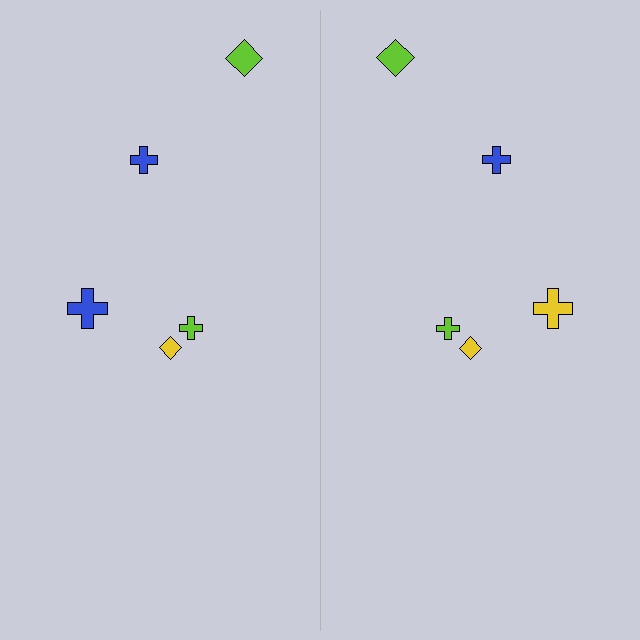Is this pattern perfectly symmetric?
No, the pattern is not perfectly symmetric. The yellow cross on the right side breaks the symmetry — its mirror counterpart is blue.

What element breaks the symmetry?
The yellow cross on the right side breaks the symmetry — its mirror counterpart is blue.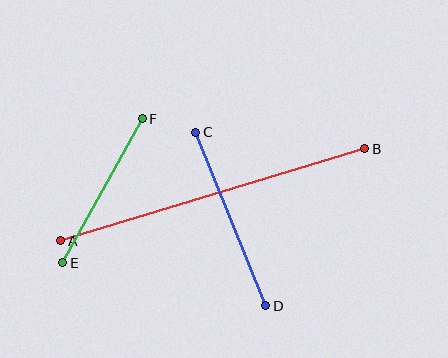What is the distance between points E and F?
The distance is approximately 164 pixels.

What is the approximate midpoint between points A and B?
The midpoint is at approximately (213, 195) pixels.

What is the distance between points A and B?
The distance is approximately 317 pixels.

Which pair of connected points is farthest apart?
Points A and B are farthest apart.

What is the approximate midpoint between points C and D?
The midpoint is at approximately (231, 219) pixels.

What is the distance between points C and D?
The distance is approximately 187 pixels.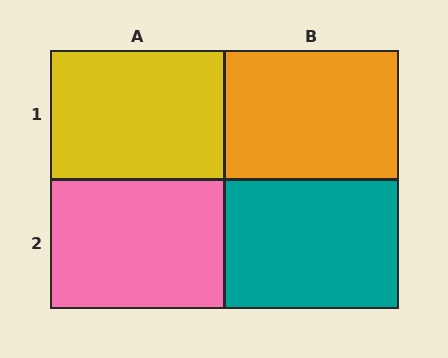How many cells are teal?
1 cell is teal.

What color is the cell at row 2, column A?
Pink.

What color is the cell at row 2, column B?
Teal.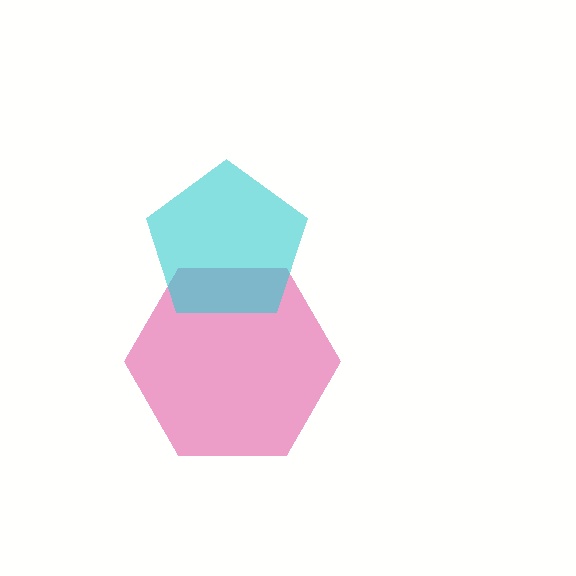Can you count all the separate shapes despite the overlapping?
Yes, there are 2 separate shapes.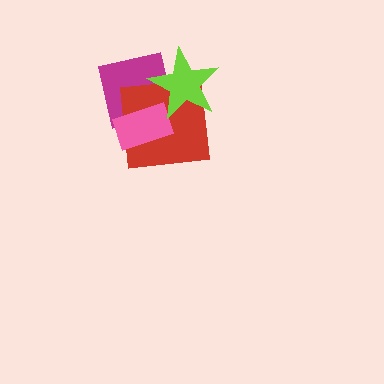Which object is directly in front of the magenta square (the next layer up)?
The red square is directly in front of the magenta square.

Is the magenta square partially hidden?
Yes, it is partially covered by another shape.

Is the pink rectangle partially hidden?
No, no other shape covers it.